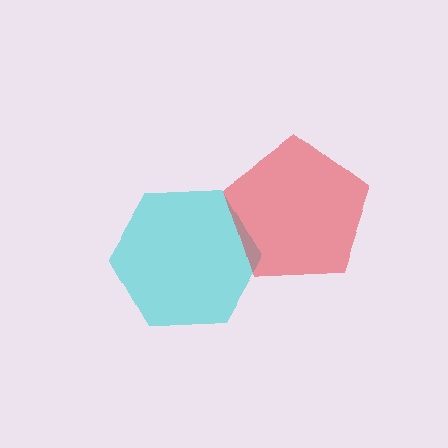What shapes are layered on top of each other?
The layered shapes are: a cyan hexagon, a red pentagon.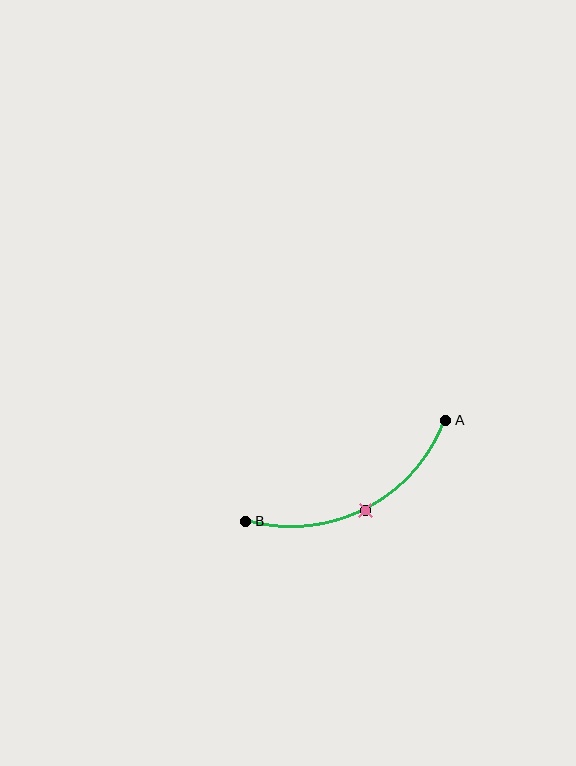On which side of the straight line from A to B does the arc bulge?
The arc bulges below the straight line connecting A and B.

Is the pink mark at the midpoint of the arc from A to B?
Yes. The pink mark lies on the arc at equal arc-length from both A and B — it is the arc midpoint.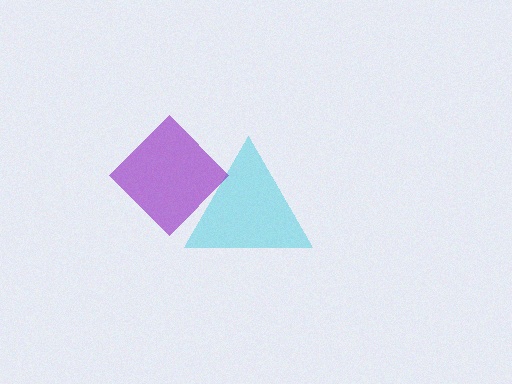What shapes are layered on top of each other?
The layered shapes are: a cyan triangle, a purple diamond.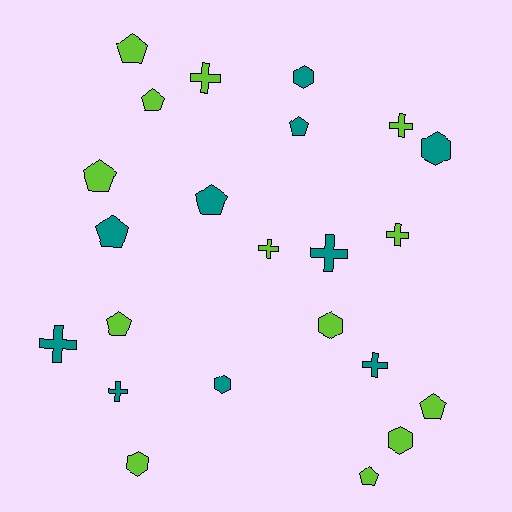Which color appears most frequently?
Lime, with 13 objects.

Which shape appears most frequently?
Pentagon, with 9 objects.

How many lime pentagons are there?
There are 6 lime pentagons.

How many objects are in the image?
There are 23 objects.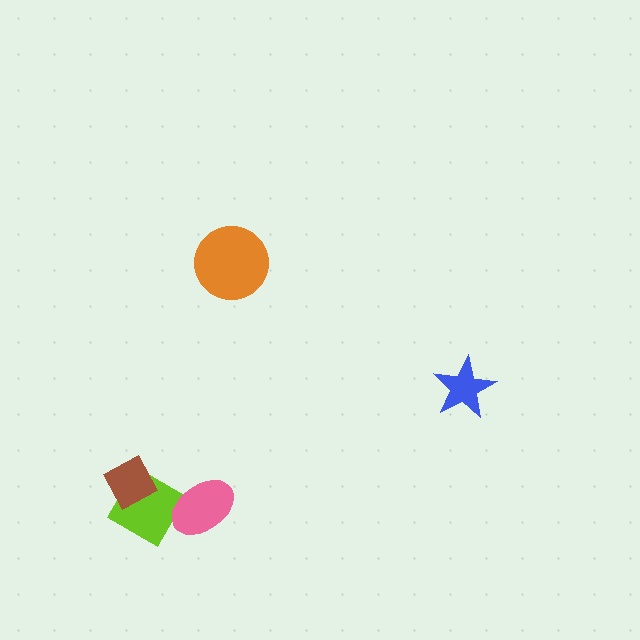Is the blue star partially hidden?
No, no other shape covers it.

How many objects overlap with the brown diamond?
1 object overlaps with the brown diamond.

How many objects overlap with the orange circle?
0 objects overlap with the orange circle.